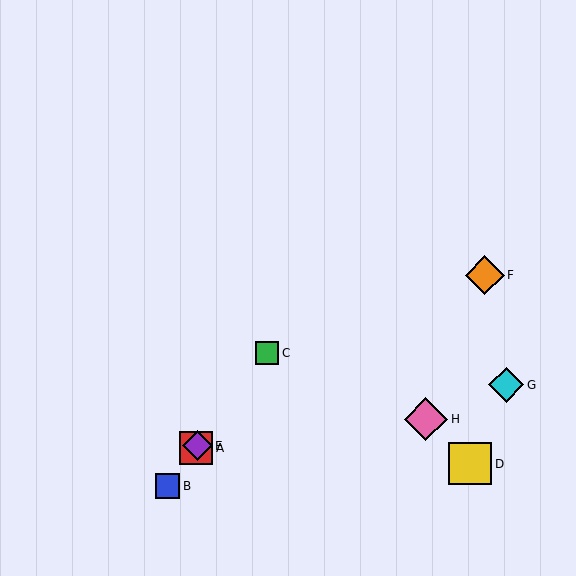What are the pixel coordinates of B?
Object B is at (167, 486).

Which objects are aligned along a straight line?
Objects A, B, C, E are aligned along a straight line.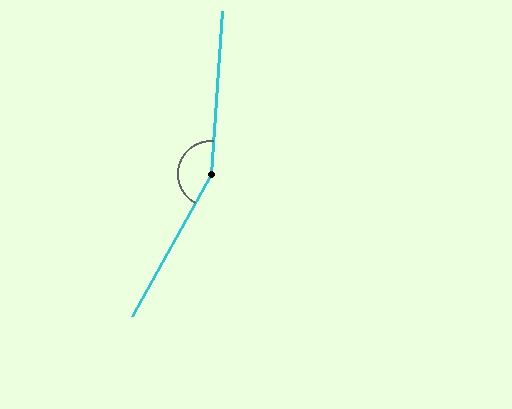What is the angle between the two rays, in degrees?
Approximately 155 degrees.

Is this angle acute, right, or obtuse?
It is obtuse.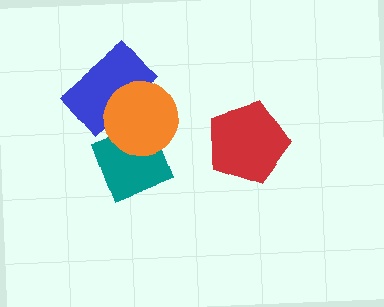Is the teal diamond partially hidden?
Yes, it is partially covered by another shape.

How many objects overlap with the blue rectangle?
2 objects overlap with the blue rectangle.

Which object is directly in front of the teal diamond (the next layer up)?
The blue rectangle is directly in front of the teal diamond.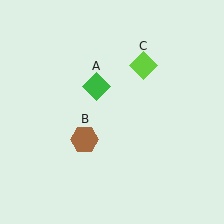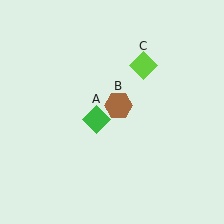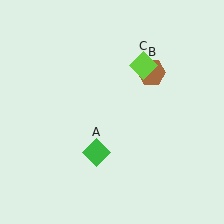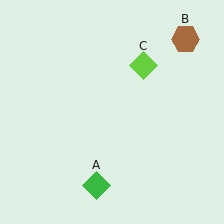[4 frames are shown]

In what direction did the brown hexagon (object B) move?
The brown hexagon (object B) moved up and to the right.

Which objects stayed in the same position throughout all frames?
Lime diamond (object C) remained stationary.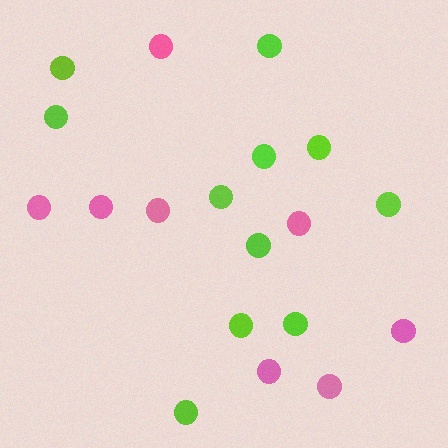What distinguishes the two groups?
There are 2 groups: one group of pink circles (8) and one group of lime circles (11).